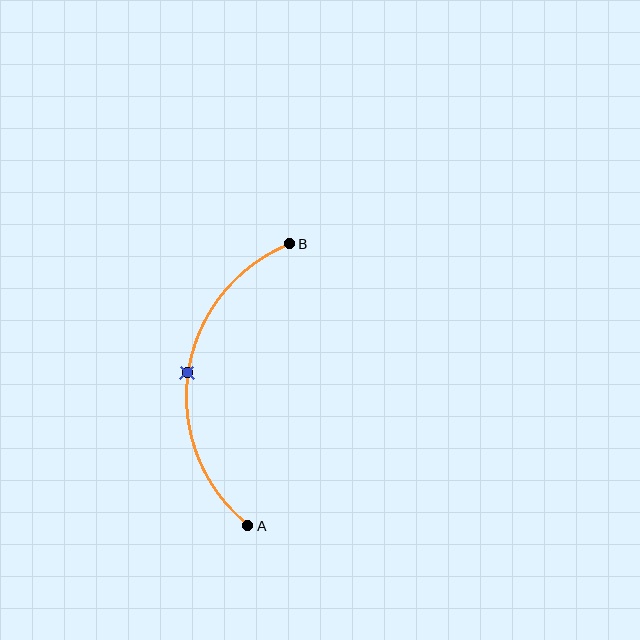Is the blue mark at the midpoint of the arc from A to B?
Yes. The blue mark lies on the arc at equal arc-length from both A and B — it is the arc midpoint.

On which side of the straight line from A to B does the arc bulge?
The arc bulges to the left of the straight line connecting A and B.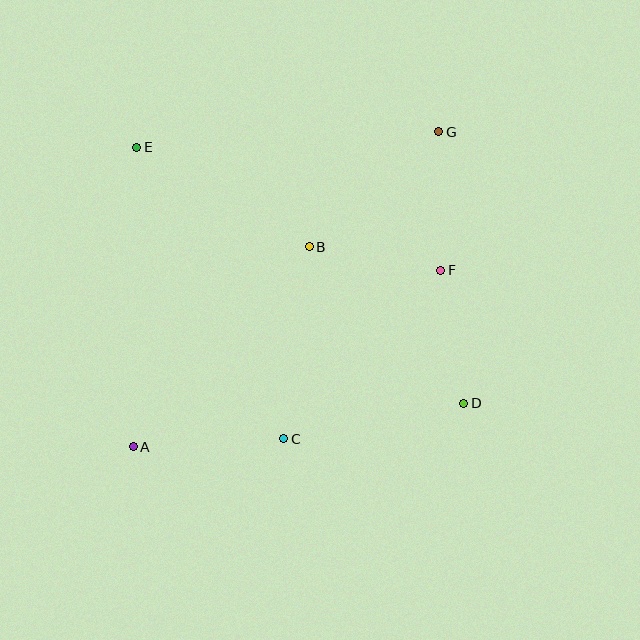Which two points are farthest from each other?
Points A and G are farthest from each other.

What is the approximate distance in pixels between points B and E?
The distance between B and E is approximately 199 pixels.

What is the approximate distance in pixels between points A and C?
The distance between A and C is approximately 150 pixels.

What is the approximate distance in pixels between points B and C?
The distance between B and C is approximately 194 pixels.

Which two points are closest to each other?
Points B and F are closest to each other.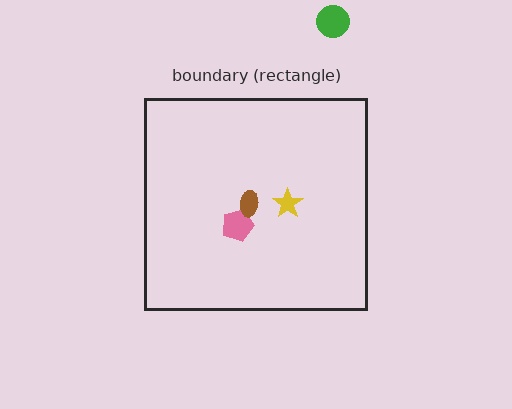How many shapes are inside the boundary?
3 inside, 1 outside.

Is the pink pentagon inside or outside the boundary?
Inside.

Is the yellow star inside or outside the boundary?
Inside.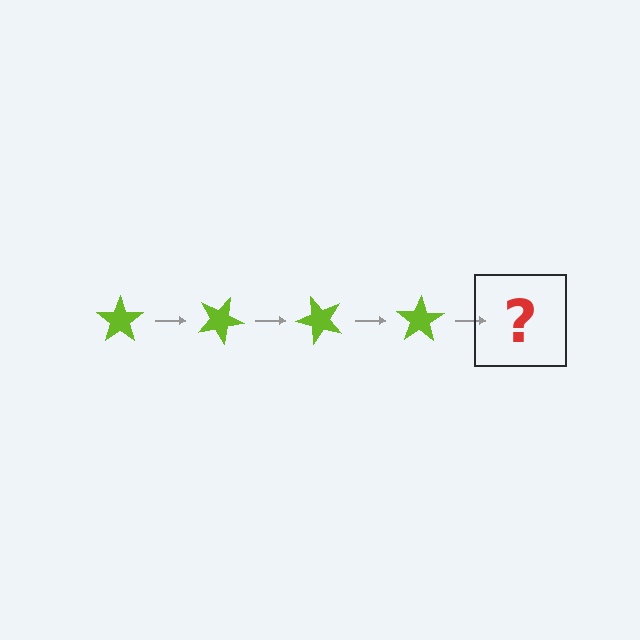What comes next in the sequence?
The next element should be a lime star rotated 100 degrees.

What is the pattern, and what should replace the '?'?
The pattern is that the star rotates 25 degrees each step. The '?' should be a lime star rotated 100 degrees.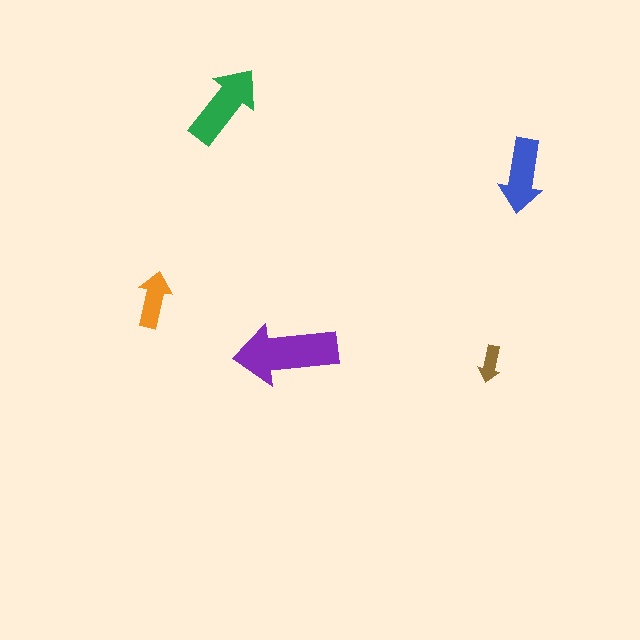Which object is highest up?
The green arrow is topmost.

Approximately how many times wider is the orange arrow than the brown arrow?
About 1.5 times wider.